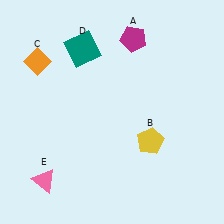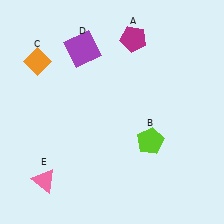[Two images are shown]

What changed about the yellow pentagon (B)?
In Image 1, B is yellow. In Image 2, it changed to lime.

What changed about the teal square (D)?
In Image 1, D is teal. In Image 2, it changed to purple.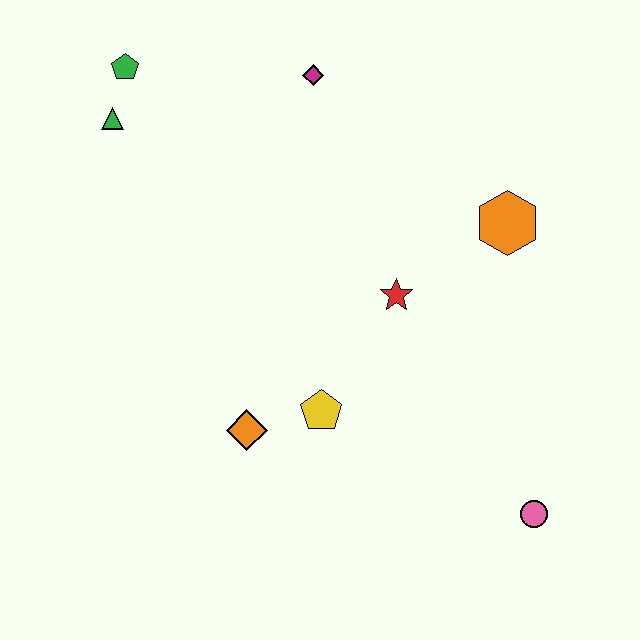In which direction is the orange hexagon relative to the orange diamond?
The orange hexagon is to the right of the orange diamond.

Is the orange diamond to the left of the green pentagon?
No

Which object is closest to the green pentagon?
The green triangle is closest to the green pentagon.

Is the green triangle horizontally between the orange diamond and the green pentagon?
No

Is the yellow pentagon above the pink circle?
Yes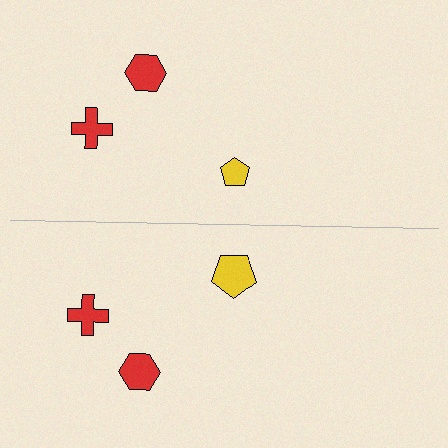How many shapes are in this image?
There are 6 shapes in this image.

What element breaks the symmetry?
The yellow pentagon on the bottom side has a different size than its mirror counterpart.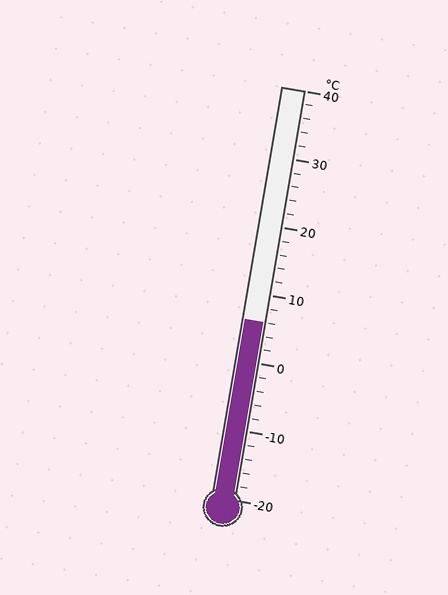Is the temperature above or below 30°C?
The temperature is below 30°C.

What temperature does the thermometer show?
The thermometer shows approximately 6°C.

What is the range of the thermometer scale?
The thermometer scale ranges from -20°C to 40°C.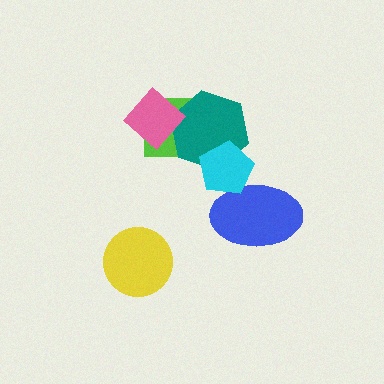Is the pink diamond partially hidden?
No, no other shape covers it.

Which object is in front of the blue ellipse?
The cyan pentagon is in front of the blue ellipse.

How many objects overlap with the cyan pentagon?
2 objects overlap with the cyan pentagon.